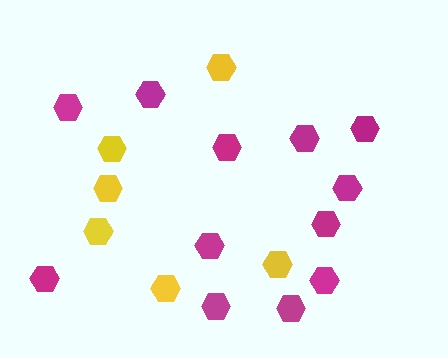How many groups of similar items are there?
There are 2 groups: one group of magenta hexagons (12) and one group of yellow hexagons (6).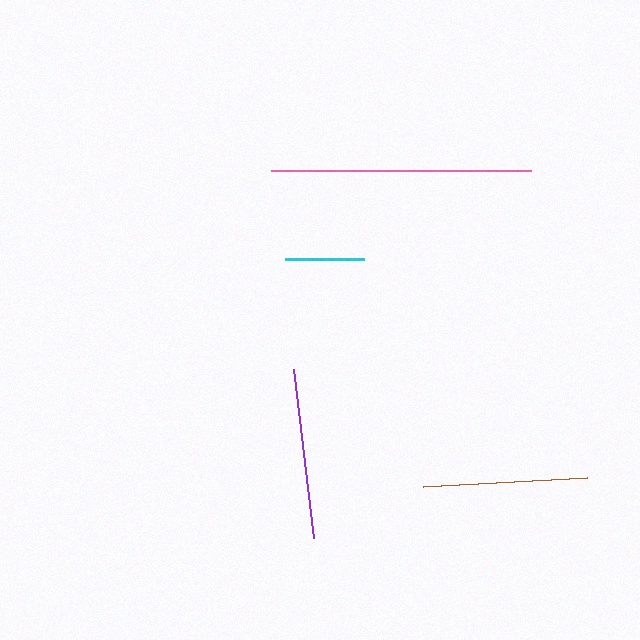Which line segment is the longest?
The pink line is the longest at approximately 260 pixels.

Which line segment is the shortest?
The cyan line is the shortest at approximately 79 pixels.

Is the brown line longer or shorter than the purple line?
The purple line is longer than the brown line.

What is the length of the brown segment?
The brown segment is approximately 164 pixels long.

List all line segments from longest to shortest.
From longest to shortest: pink, purple, brown, cyan.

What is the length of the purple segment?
The purple segment is approximately 170 pixels long.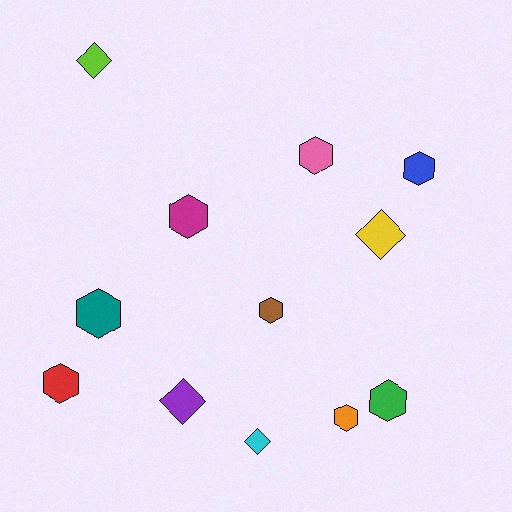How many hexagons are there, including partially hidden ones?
There are 8 hexagons.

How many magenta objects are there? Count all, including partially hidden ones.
There is 1 magenta object.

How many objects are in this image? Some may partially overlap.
There are 12 objects.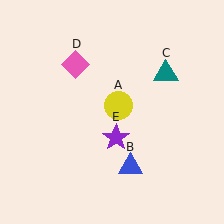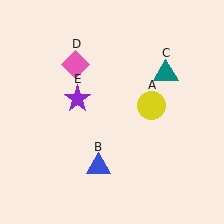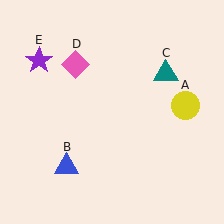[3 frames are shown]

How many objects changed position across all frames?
3 objects changed position: yellow circle (object A), blue triangle (object B), purple star (object E).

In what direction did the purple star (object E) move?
The purple star (object E) moved up and to the left.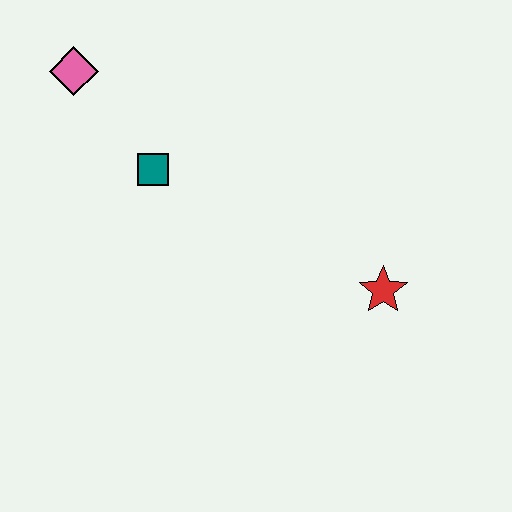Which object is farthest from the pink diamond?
The red star is farthest from the pink diamond.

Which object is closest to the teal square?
The pink diamond is closest to the teal square.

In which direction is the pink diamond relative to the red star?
The pink diamond is to the left of the red star.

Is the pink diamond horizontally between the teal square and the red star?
No